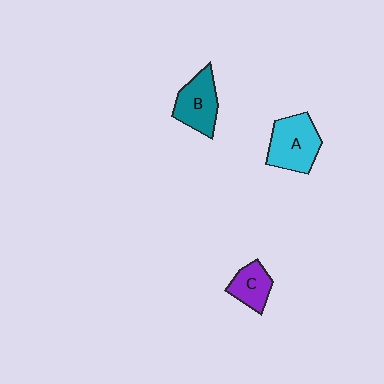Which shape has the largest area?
Shape A (cyan).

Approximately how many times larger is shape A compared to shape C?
Approximately 1.6 times.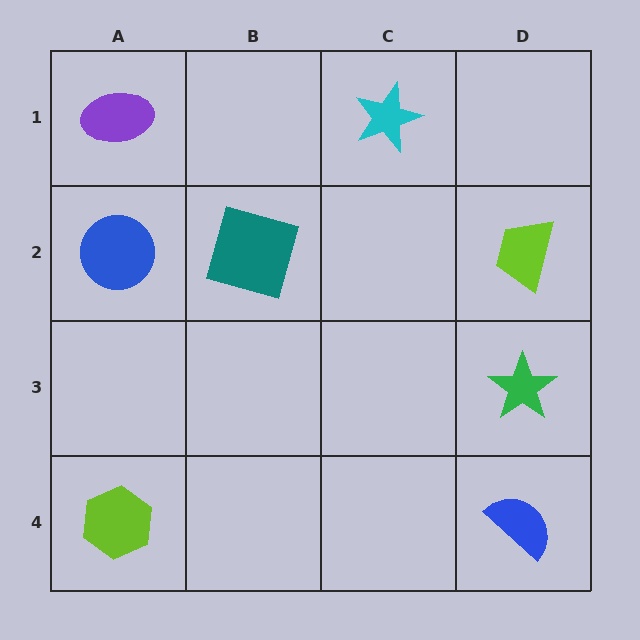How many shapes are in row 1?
2 shapes.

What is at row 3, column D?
A green star.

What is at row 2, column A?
A blue circle.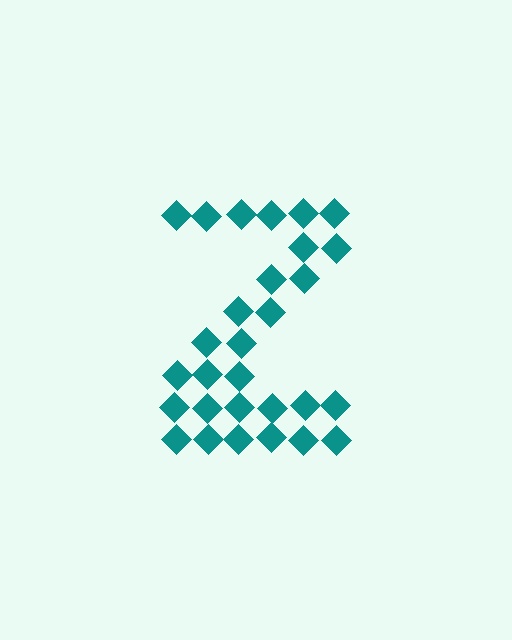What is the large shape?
The large shape is the letter Z.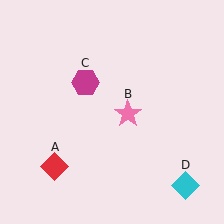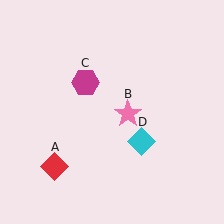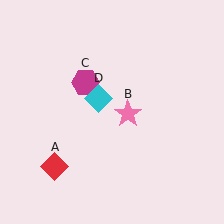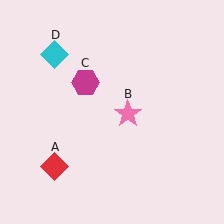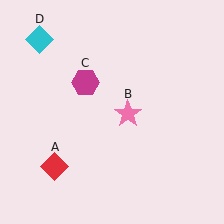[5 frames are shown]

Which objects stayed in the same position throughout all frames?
Red diamond (object A) and pink star (object B) and magenta hexagon (object C) remained stationary.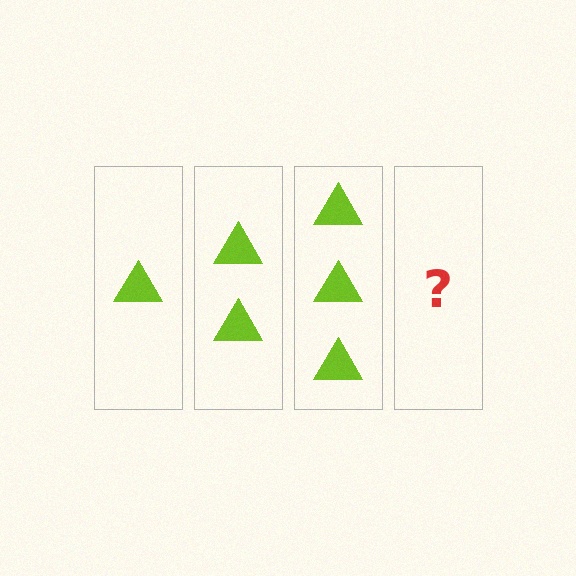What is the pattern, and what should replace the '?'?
The pattern is that each step adds one more triangle. The '?' should be 4 triangles.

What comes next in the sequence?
The next element should be 4 triangles.